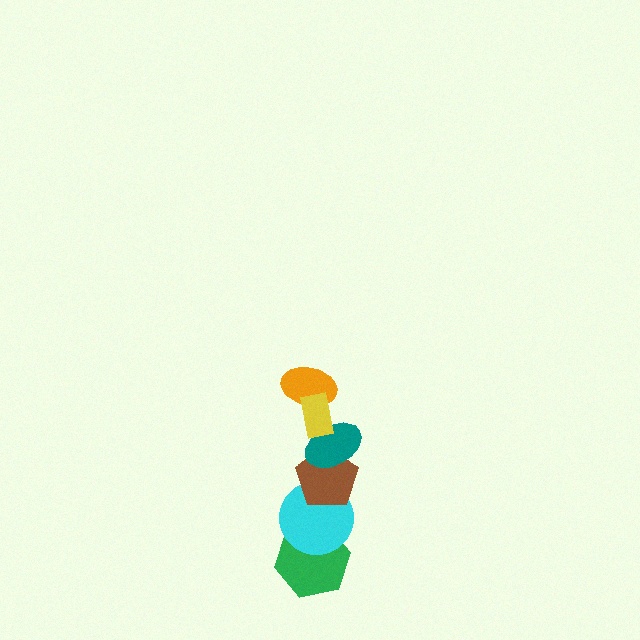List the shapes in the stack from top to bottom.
From top to bottom: the yellow rectangle, the orange ellipse, the teal ellipse, the brown pentagon, the cyan circle, the green hexagon.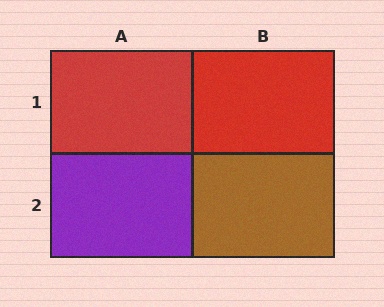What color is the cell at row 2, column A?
Purple.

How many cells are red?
2 cells are red.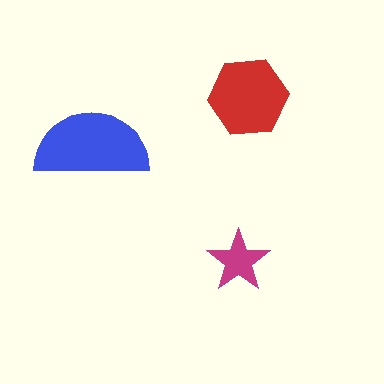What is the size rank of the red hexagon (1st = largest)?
2nd.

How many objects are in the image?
There are 3 objects in the image.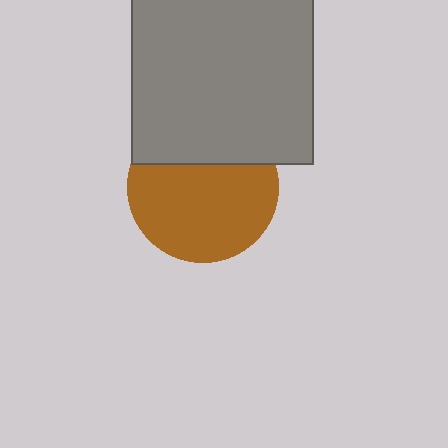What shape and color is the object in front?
The object in front is a gray square.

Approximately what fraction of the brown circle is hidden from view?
Roughly 32% of the brown circle is hidden behind the gray square.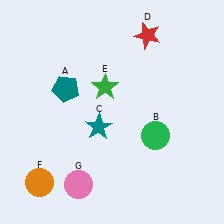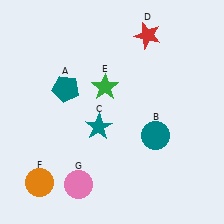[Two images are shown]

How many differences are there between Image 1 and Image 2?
There is 1 difference between the two images.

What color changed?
The circle (B) changed from green in Image 1 to teal in Image 2.